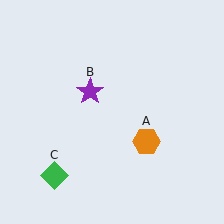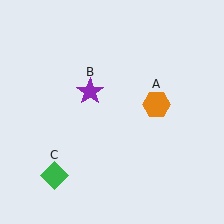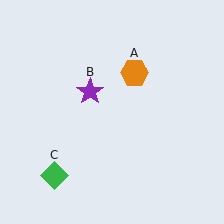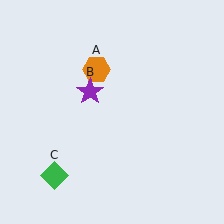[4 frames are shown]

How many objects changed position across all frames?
1 object changed position: orange hexagon (object A).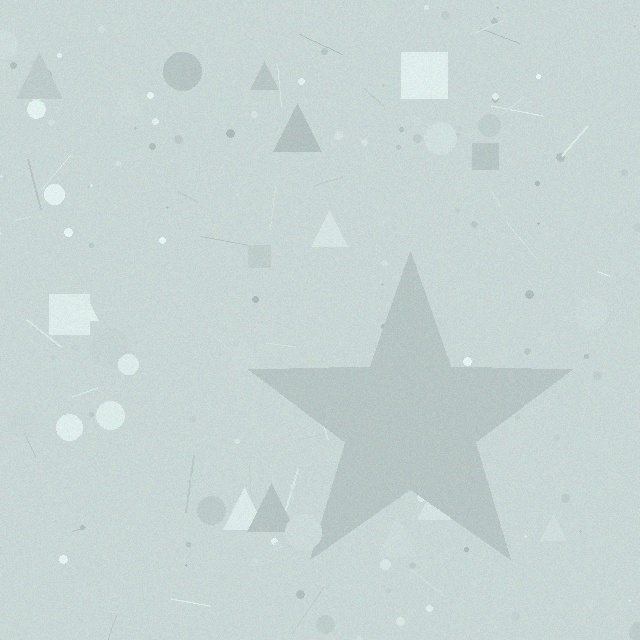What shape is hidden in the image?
A star is hidden in the image.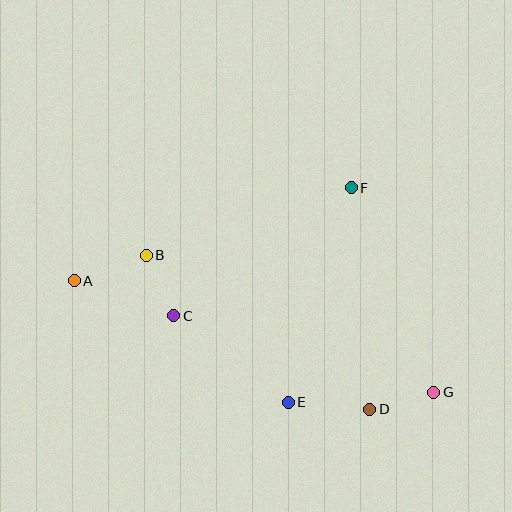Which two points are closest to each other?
Points D and G are closest to each other.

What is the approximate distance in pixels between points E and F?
The distance between E and F is approximately 224 pixels.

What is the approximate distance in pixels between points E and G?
The distance between E and G is approximately 146 pixels.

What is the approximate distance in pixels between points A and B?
The distance between A and B is approximately 76 pixels.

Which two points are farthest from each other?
Points A and G are farthest from each other.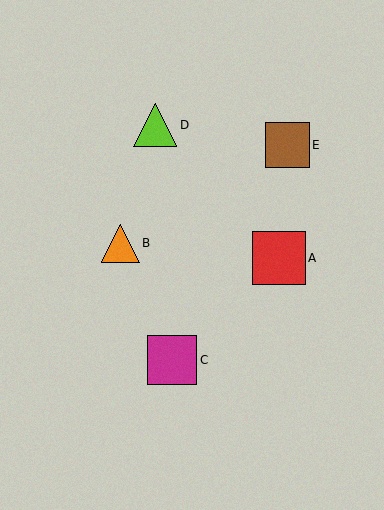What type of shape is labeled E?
Shape E is a brown square.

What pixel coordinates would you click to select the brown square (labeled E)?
Click at (287, 145) to select the brown square E.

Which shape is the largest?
The red square (labeled A) is the largest.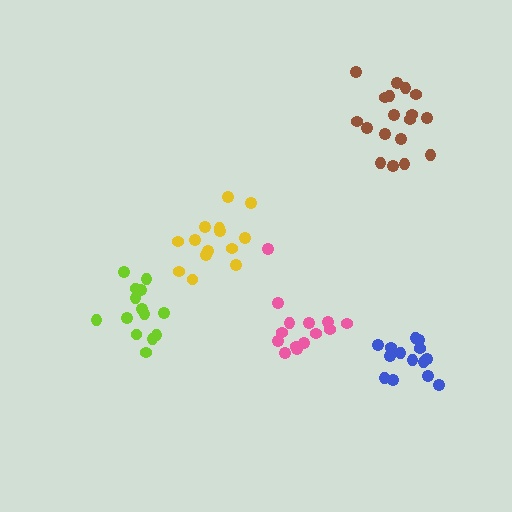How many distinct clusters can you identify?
There are 5 distinct clusters.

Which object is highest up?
The brown cluster is topmost.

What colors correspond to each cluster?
The clusters are colored: brown, pink, lime, yellow, blue.